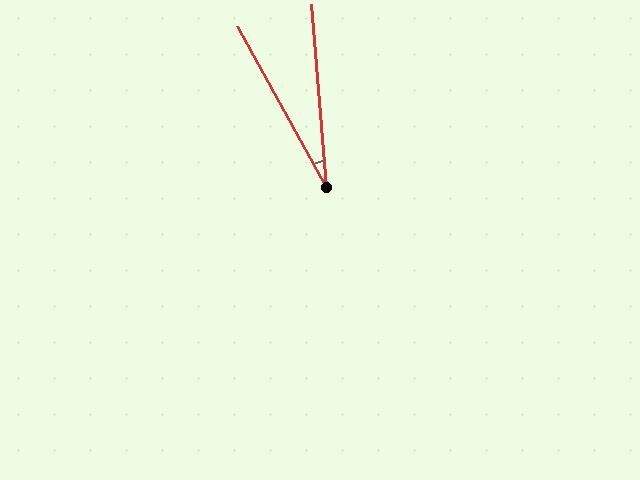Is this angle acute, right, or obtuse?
It is acute.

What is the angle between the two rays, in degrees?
Approximately 24 degrees.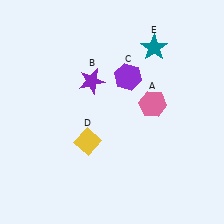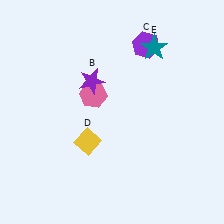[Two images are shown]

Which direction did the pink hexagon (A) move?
The pink hexagon (A) moved left.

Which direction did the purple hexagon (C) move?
The purple hexagon (C) moved up.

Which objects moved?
The objects that moved are: the pink hexagon (A), the purple hexagon (C).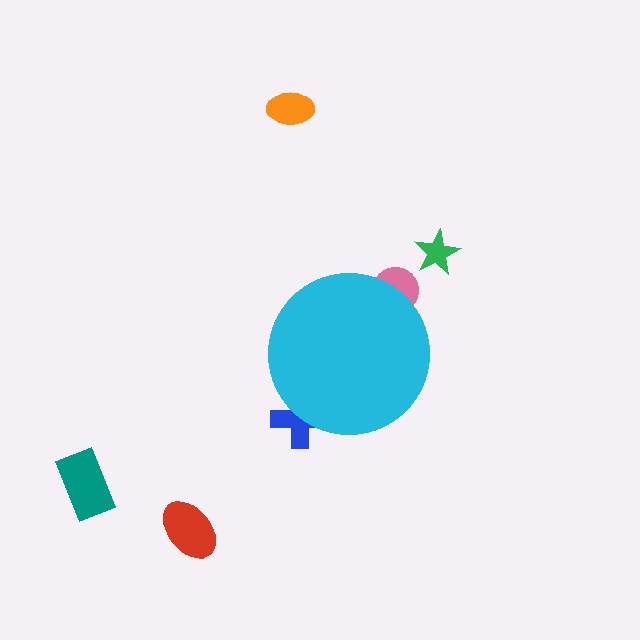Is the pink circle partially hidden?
Yes, the pink circle is partially hidden behind the cyan circle.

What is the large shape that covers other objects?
A cyan circle.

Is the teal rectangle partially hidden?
No, the teal rectangle is fully visible.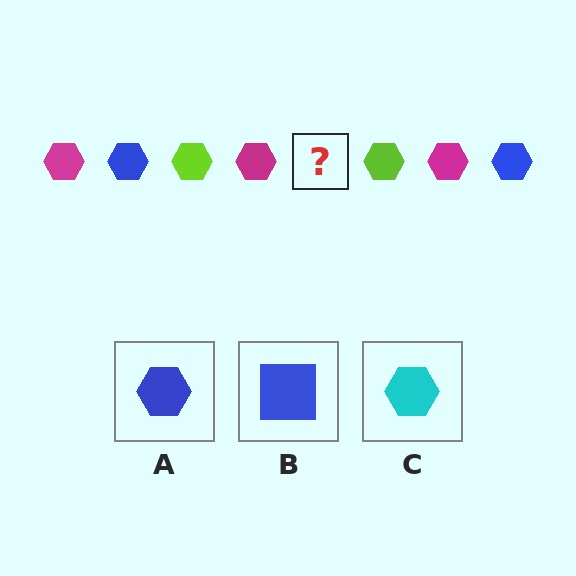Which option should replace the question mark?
Option A.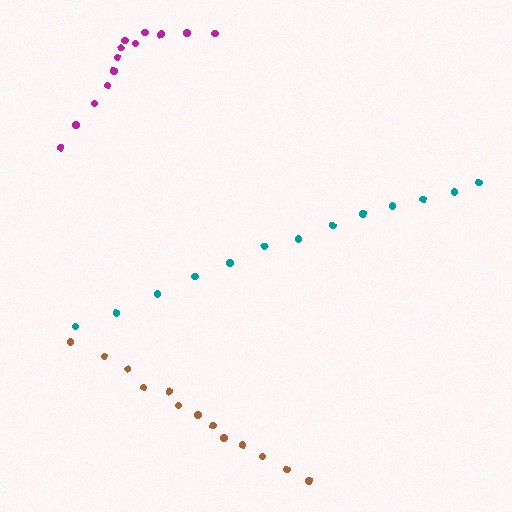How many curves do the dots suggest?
There are 3 distinct paths.